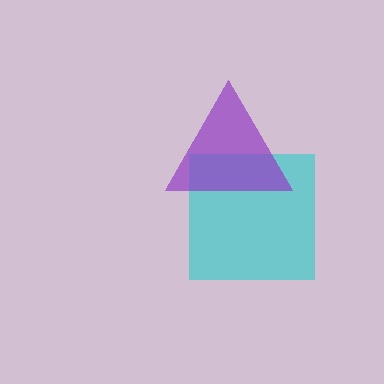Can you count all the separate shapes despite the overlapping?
Yes, there are 2 separate shapes.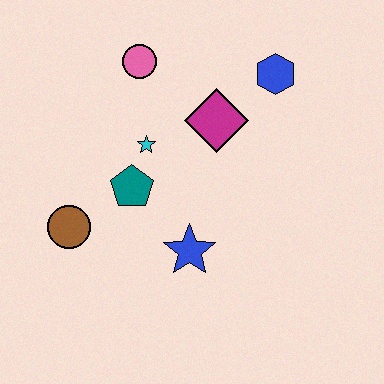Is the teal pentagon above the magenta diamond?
No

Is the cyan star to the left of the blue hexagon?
Yes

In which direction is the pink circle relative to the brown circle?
The pink circle is above the brown circle.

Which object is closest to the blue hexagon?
The magenta diamond is closest to the blue hexagon.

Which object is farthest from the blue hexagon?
The brown circle is farthest from the blue hexagon.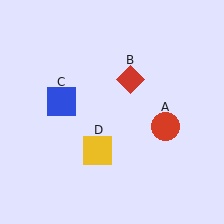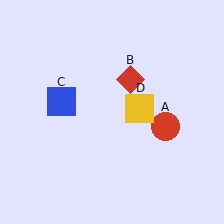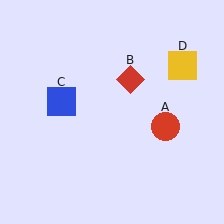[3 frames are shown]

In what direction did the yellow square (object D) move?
The yellow square (object D) moved up and to the right.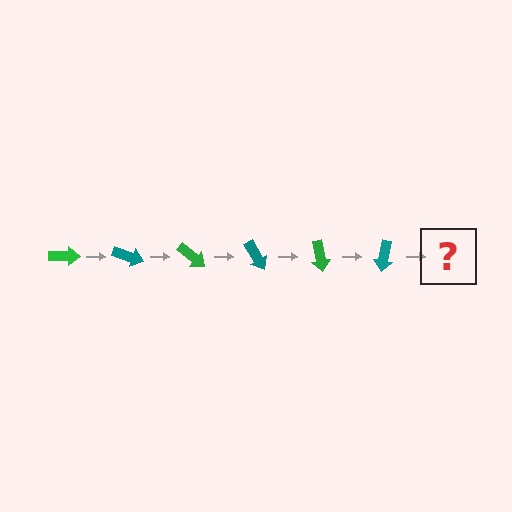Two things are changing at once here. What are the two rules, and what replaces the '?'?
The two rules are that it rotates 20 degrees each step and the color cycles through green and teal. The '?' should be a green arrow, rotated 120 degrees from the start.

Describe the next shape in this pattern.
It should be a green arrow, rotated 120 degrees from the start.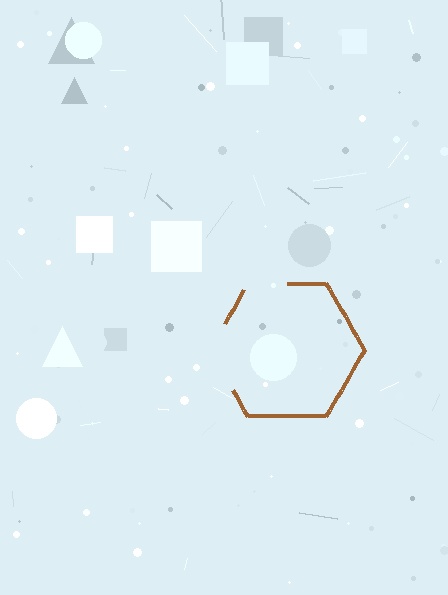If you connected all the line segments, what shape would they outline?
They would outline a hexagon.